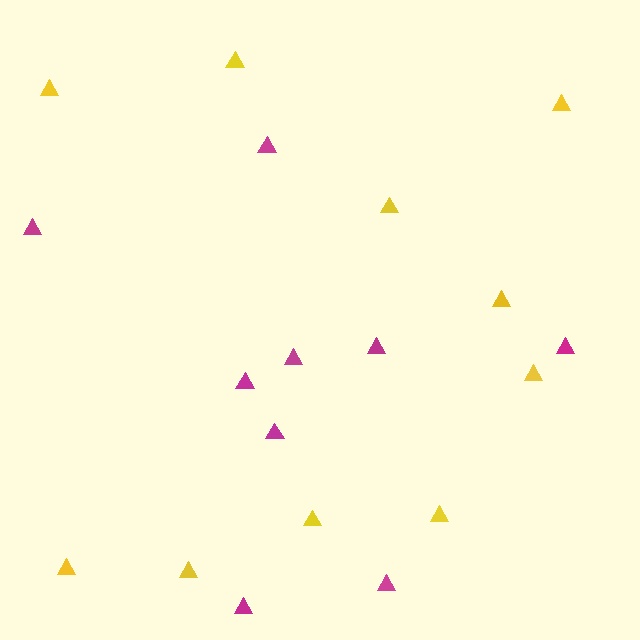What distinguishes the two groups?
There are 2 groups: one group of magenta triangles (9) and one group of yellow triangles (10).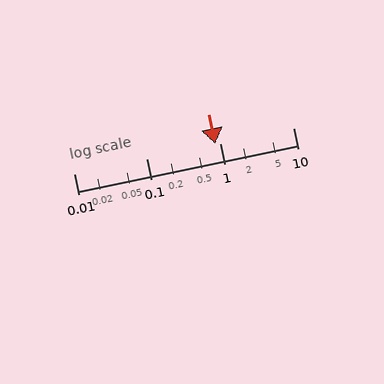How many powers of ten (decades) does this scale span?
The scale spans 3 decades, from 0.01 to 10.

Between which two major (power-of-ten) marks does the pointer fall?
The pointer is between 0.1 and 1.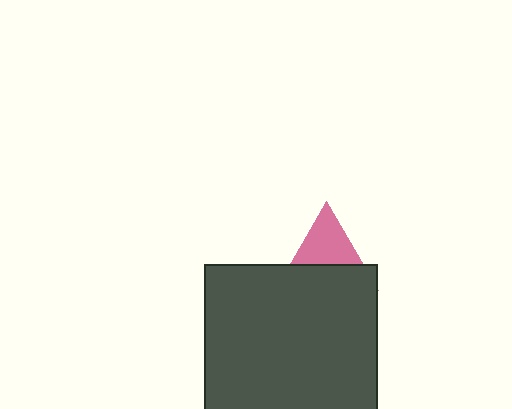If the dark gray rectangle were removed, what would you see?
You would see the complete pink triangle.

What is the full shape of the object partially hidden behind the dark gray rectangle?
The partially hidden object is a pink triangle.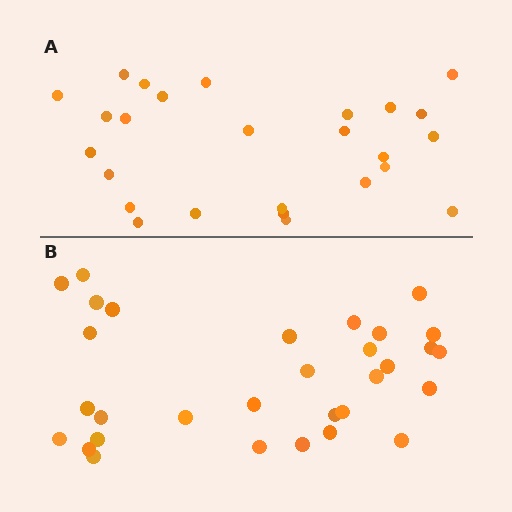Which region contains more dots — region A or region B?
Region B (the bottom region) has more dots.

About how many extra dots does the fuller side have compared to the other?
Region B has about 5 more dots than region A.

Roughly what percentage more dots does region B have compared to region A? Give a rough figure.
About 20% more.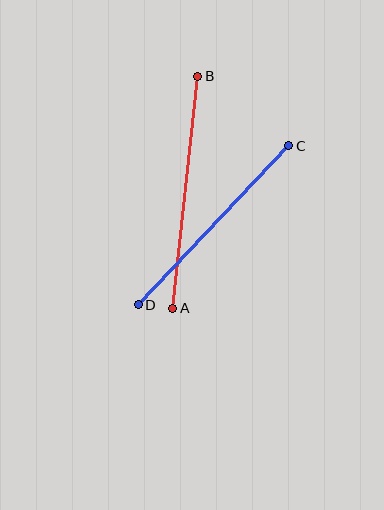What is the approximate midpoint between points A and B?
The midpoint is at approximately (185, 192) pixels.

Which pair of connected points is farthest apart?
Points A and B are farthest apart.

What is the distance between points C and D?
The distance is approximately 219 pixels.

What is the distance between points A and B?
The distance is approximately 233 pixels.